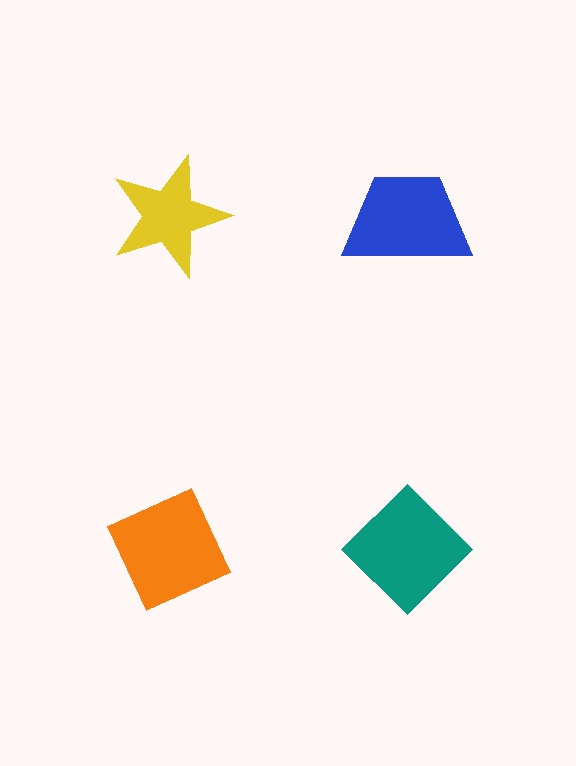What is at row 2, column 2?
A teal diamond.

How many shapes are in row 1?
2 shapes.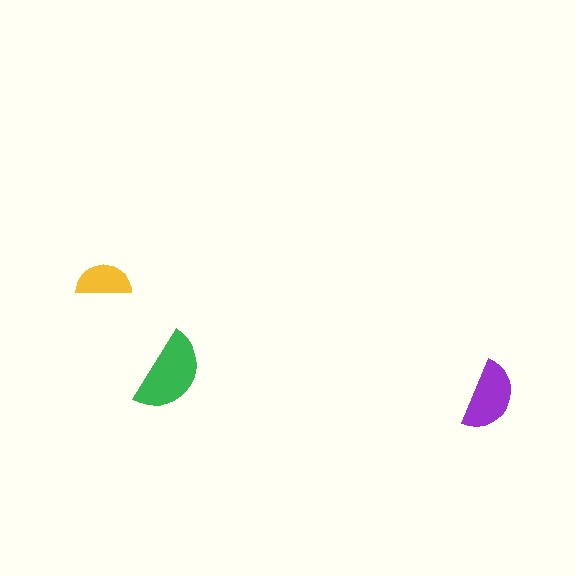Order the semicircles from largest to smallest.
the green one, the purple one, the yellow one.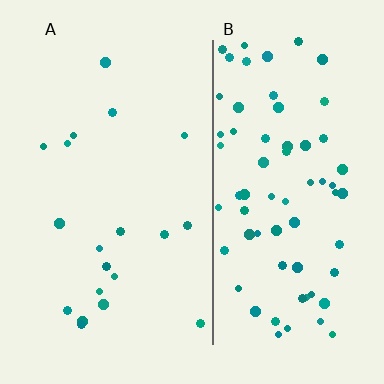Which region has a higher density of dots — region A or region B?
B (the right).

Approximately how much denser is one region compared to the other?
Approximately 3.7× — region B over region A.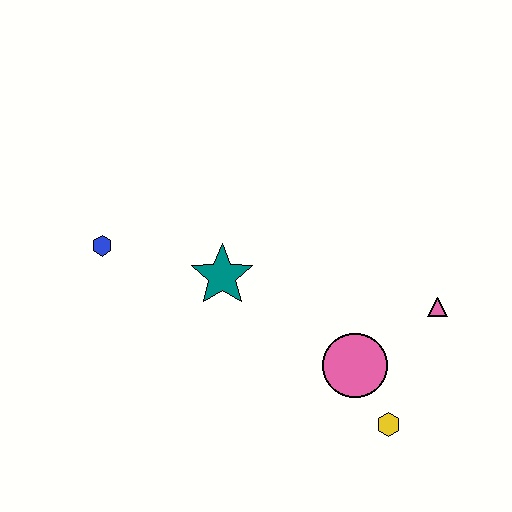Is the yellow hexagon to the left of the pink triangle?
Yes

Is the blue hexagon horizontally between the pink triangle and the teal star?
No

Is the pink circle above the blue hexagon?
No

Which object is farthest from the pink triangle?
The blue hexagon is farthest from the pink triangle.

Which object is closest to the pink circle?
The yellow hexagon is closest to the pink circle.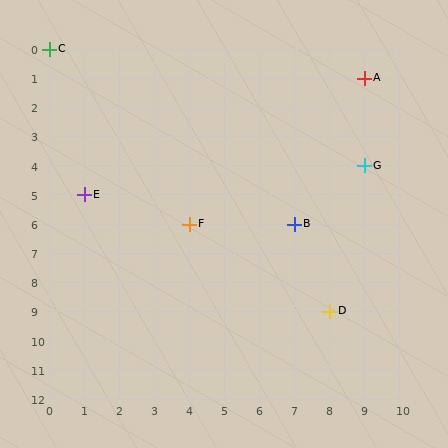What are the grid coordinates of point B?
Point B is at grid coordinates (7, 6).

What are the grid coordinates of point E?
Point E is at grid coordinates (1, 5).